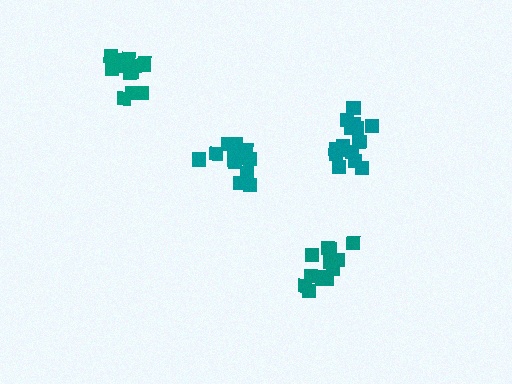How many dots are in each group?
Group 1: 13 dots, Group 2: 16 dots, Group 3: 13 dots, Group 4: 15 dots (57 total).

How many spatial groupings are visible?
There are 4 spatial groupings.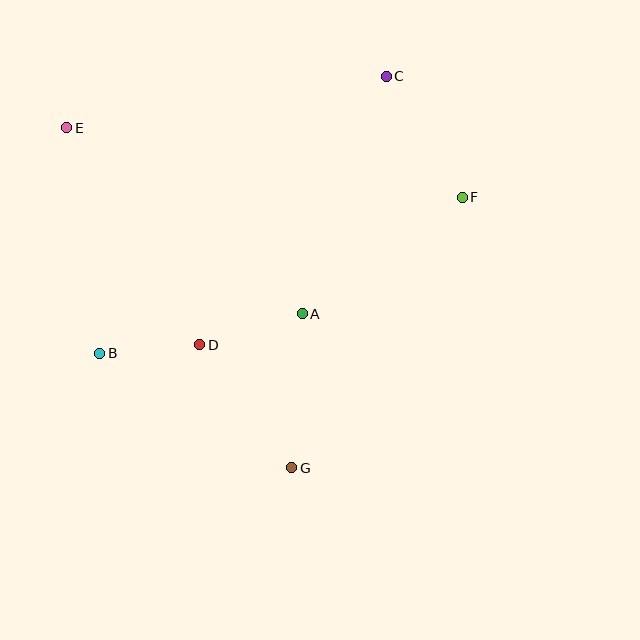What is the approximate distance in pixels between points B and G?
The distance between B and G is approximately 224 pixels.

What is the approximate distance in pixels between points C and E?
The distance between C and E is approximately 324 pixels.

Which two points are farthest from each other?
Points E and G are farthest from each other.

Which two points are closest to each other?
Points B and D are closest to each other.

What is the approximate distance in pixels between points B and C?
The distance between B and C is approximately 398 pixels.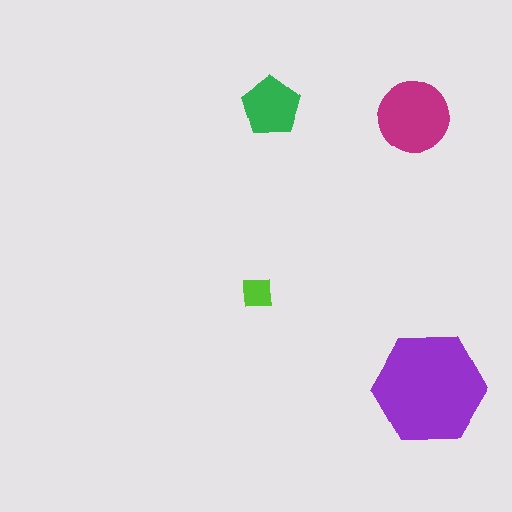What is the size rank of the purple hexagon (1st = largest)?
1st.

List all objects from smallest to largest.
The lime square, the green pentagon, the magenta circle, the purple hexagon.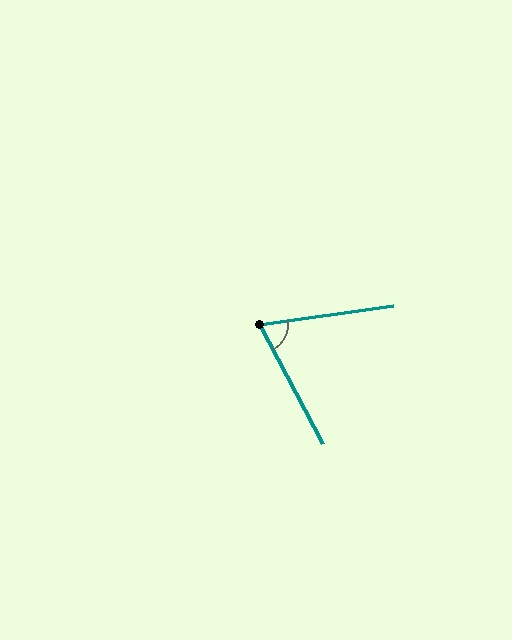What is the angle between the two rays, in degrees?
Approximately 71 degrees.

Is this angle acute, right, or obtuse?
It is acute.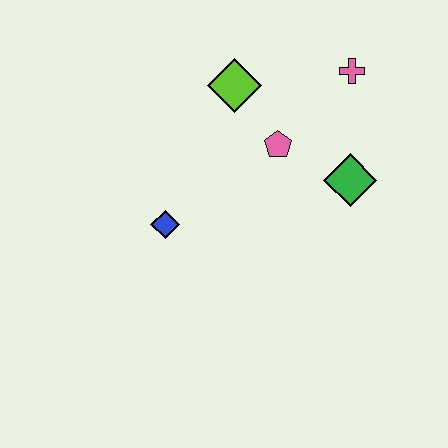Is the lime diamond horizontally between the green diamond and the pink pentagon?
No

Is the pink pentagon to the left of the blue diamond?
No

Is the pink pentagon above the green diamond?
Yes